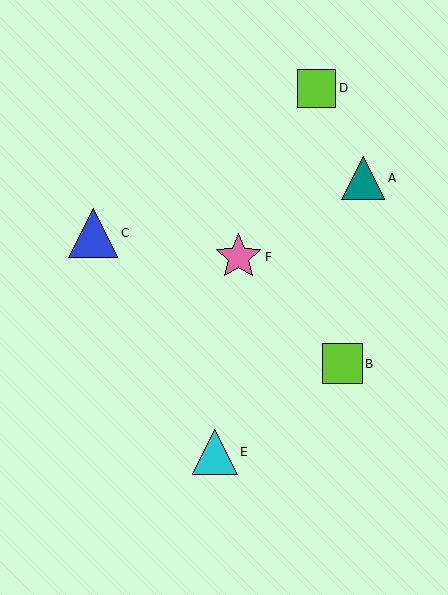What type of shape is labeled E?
Shape E is a cyan triangle.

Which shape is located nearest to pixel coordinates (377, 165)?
The teal triangle (labeled A) at (363, 178) is nearest to that location.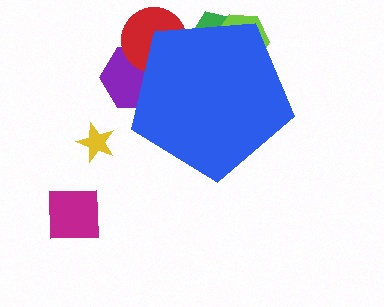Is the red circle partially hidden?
Yes, the red circle is partially hidden behind the blue pentagon.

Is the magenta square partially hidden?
No, the magenta square is fully visible.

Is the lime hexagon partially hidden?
Yes, the lime hexagon is partially hidden behind the blue pentagon.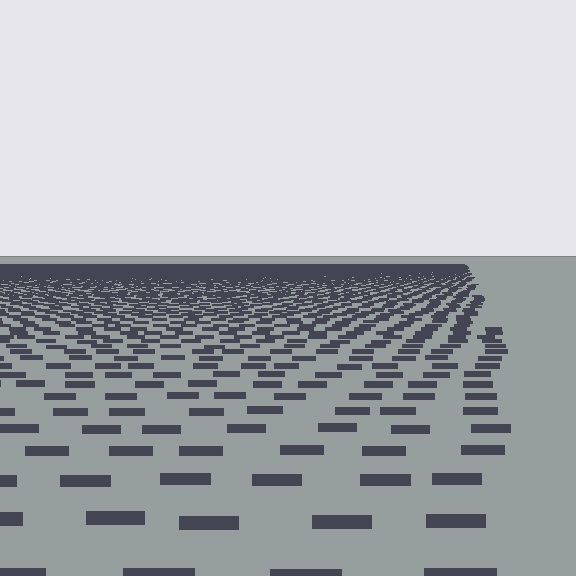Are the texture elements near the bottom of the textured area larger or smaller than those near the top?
Larger. Near the bottom, elements are closer to the viewer and appear at a bigger on-screen size.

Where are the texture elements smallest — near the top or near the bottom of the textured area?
Near the top.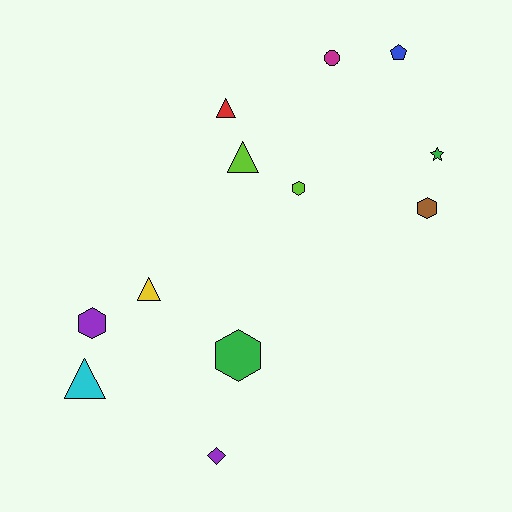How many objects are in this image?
There are 12 objects.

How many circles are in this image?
There is 1 circle.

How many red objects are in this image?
There is 1 red object.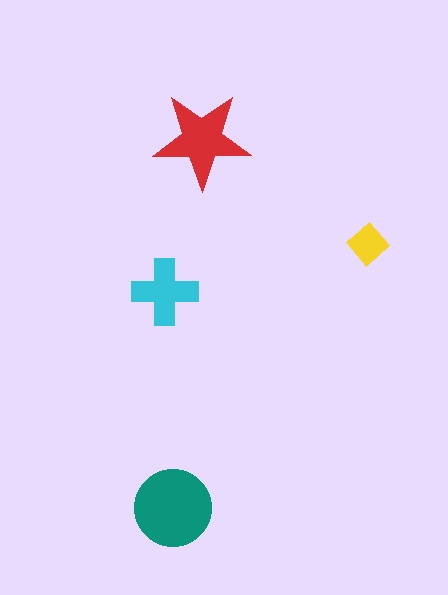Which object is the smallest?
The yellow diamond.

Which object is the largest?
The teal circle.